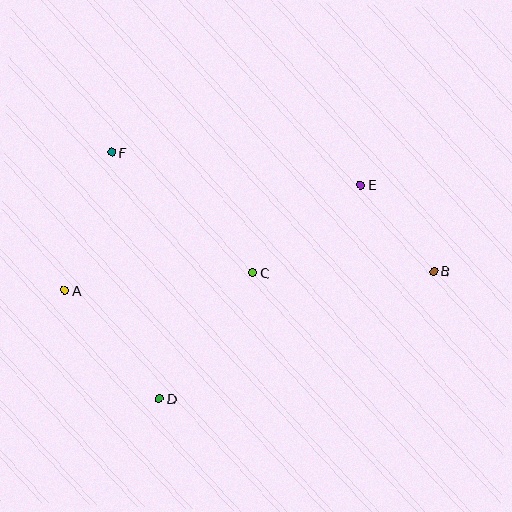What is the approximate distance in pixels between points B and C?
The distance between B and C is approximately 181 pixels.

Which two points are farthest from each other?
Points A and B are farthest from each other.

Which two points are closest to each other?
Points B and E are closest to each other.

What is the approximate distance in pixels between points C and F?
The distance between C and F is approximately 186 pixels.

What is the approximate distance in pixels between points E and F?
The distance between E and F is approximately 251 pixels.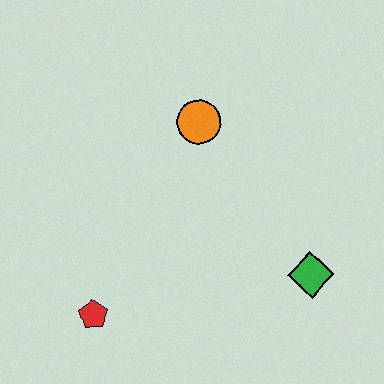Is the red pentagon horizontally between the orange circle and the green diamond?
No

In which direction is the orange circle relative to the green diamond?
The orange circle is above the green diamond.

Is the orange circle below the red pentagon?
No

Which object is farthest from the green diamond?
The red pentagon is farthest from the green diamond.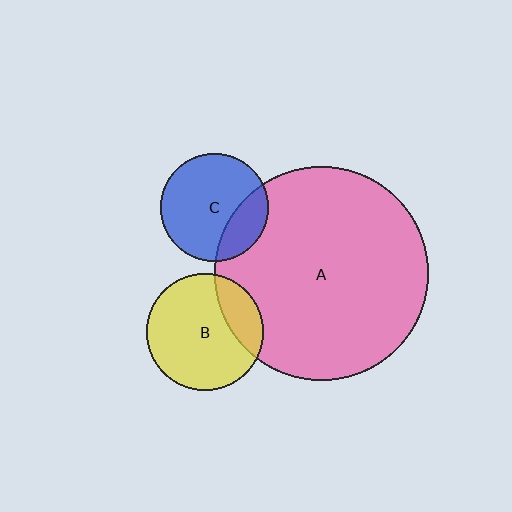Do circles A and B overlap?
Yes.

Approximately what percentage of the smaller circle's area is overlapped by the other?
Approximately 20%.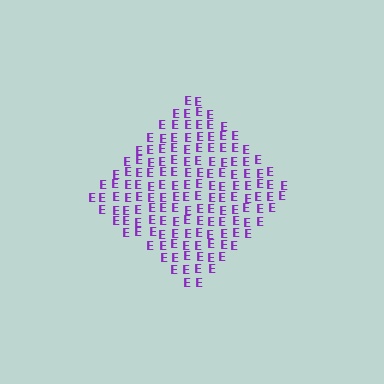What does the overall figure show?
The overall figure shows a diamond.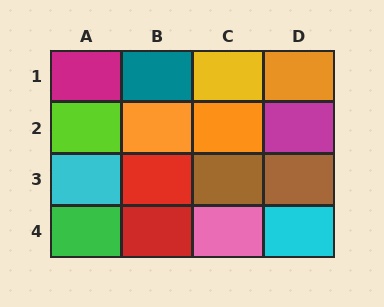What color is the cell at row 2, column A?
Lime.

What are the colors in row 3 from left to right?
Cyan, red, brown, brown.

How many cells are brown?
2 cells are brown.